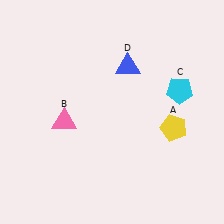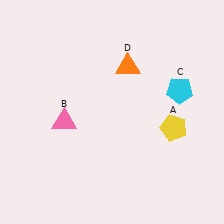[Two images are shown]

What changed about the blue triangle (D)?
In Image 1, D is blue. In Image 2, it changed to orange.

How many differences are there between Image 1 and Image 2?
There is 1 difference between the two images.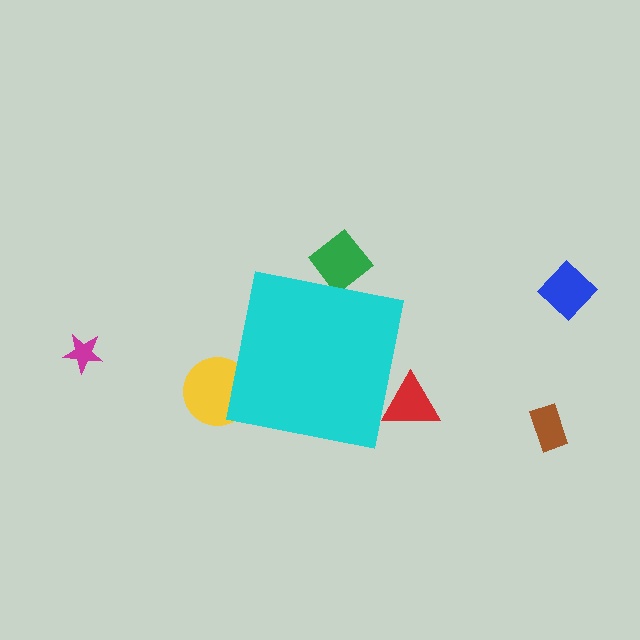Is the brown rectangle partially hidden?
No, the brown rectangle is fully visible.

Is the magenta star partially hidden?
No, the magenta star is fully visible.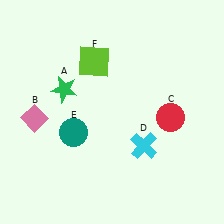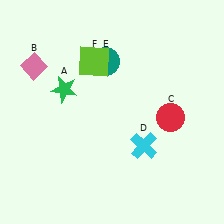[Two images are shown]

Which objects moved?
The objects that moved are: the pink diamond (B), the teal circle (E).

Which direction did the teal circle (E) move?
The teal circle (E) moved up.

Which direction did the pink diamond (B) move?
The pink diamond (B) moved up.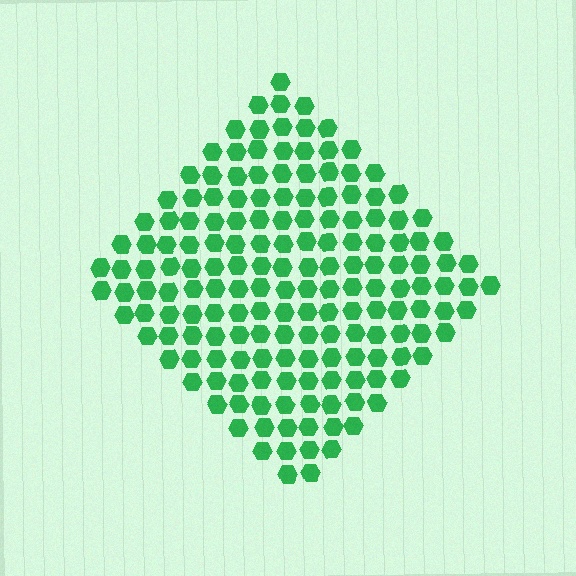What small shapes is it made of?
It is made of small hexagons.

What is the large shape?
The large shape is a diamond.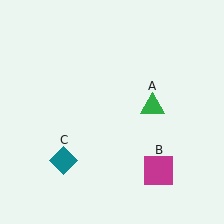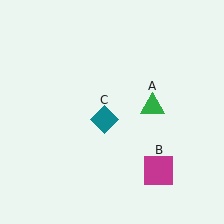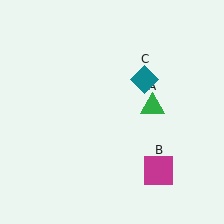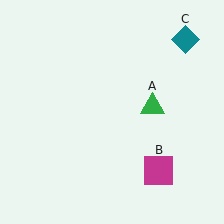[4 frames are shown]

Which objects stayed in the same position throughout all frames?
Green triangle (object A) and magenta square (object B) remained stationary.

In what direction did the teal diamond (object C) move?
The teal diamond (object C) moved up and to the right.